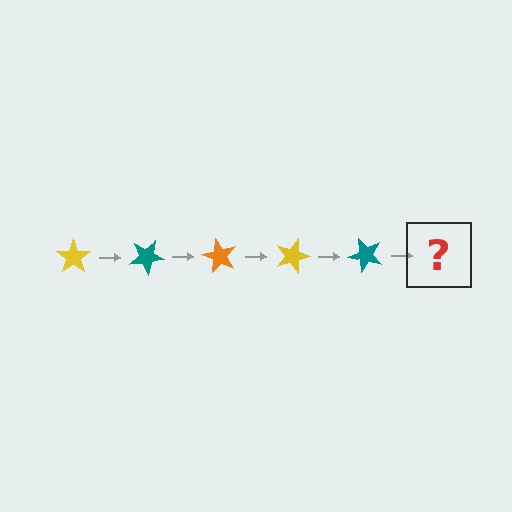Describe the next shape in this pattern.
It should be an orange star, rotated 150 degrees from the start.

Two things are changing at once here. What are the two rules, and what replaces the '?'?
The two rules are that it rotates 30 degrees each step and the color cycles through yellow, teal, and orange. The '?' should be an orange star, rotated 150 degrees from the start.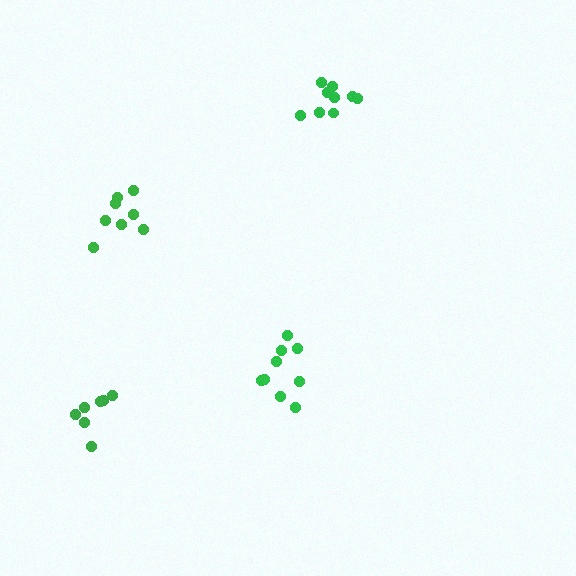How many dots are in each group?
Group 1: 9 dots, Group 2: 8 dots, Group 3: 9 dots, Group 4: 8 dots (34 total).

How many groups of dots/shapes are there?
There are 4 groups.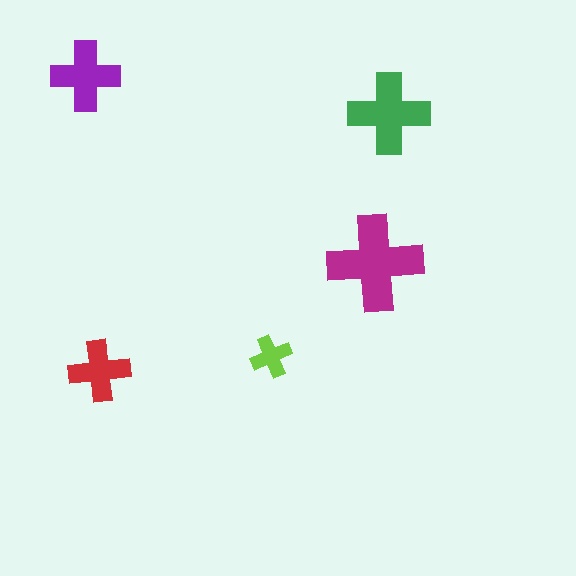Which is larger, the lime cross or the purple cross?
The purple one.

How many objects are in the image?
There are 5 objects in the image.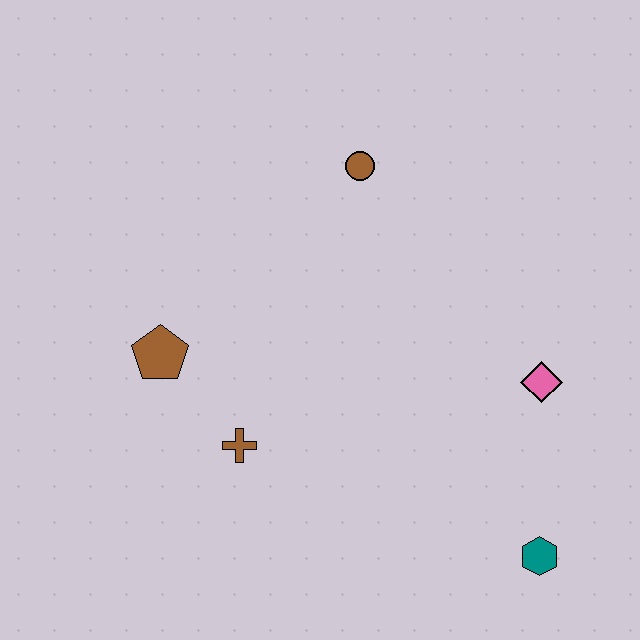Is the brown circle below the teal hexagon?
No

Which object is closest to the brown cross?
The brown pentagon is closest to the brown cross.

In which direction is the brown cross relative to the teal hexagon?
The brown cross is to the left of the teal hexagon.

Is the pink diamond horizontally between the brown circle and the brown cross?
No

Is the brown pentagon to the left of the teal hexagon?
Yes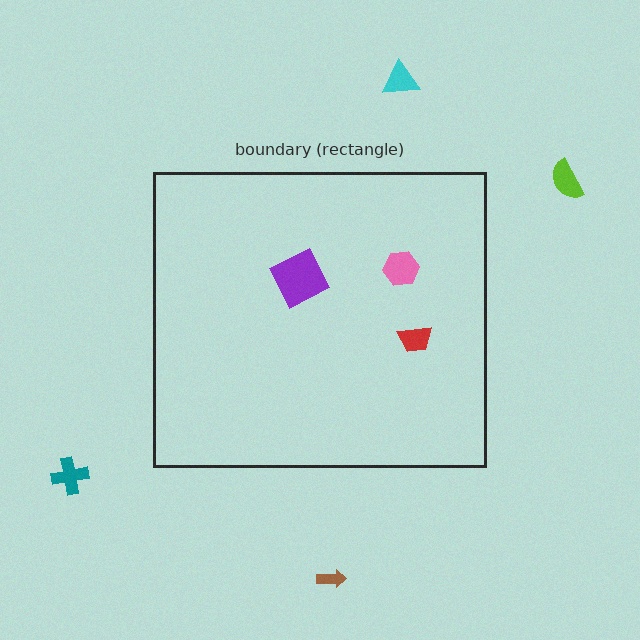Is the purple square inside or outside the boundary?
Inside.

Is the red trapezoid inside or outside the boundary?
Inside.